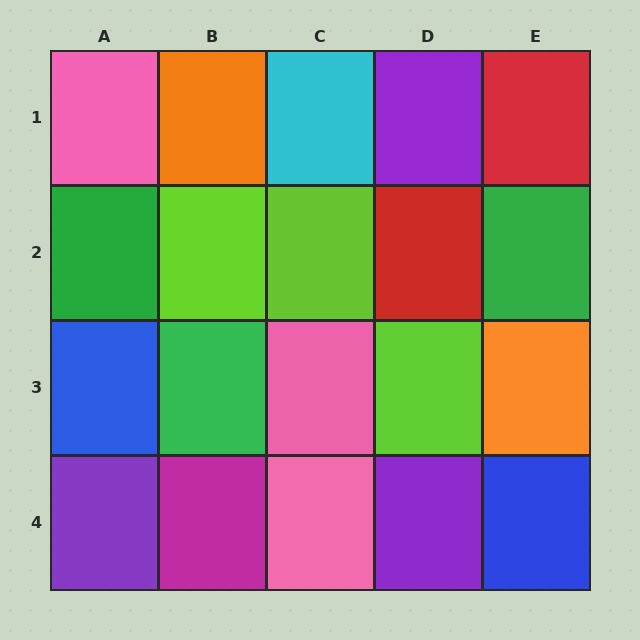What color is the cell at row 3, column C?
Pink.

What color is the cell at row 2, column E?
Green.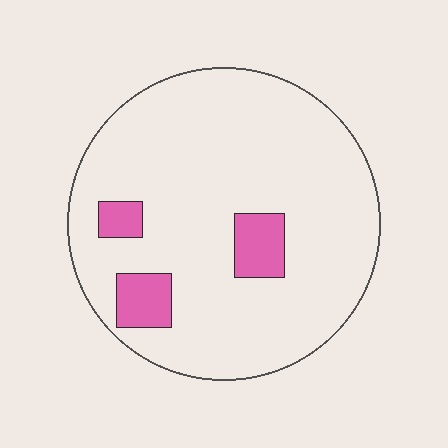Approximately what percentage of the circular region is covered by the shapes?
Approximately 10%.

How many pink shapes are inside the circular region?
3.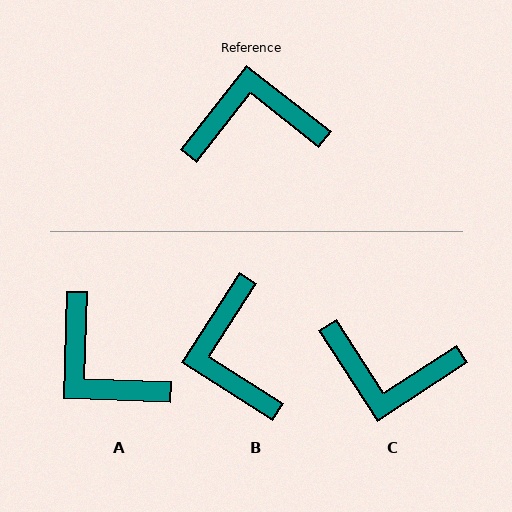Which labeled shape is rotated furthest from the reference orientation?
C, about 161 degrees away.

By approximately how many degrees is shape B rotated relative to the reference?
Approximately 95 degrees counter-clockwise.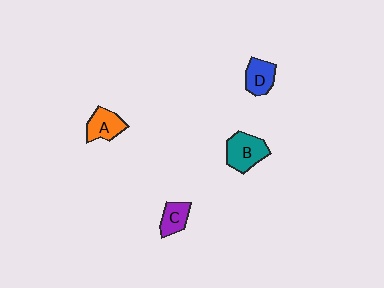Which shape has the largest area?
Shape B (teal).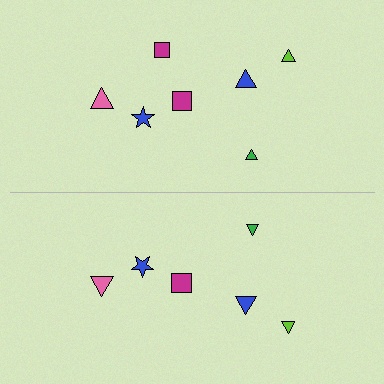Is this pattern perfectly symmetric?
No, the pattern is not perfectly symmetric. A magenta square is missing from the bottom side.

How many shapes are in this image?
There are 13 shapes in this image.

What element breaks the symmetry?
A magenta square is missing from the bottom side.